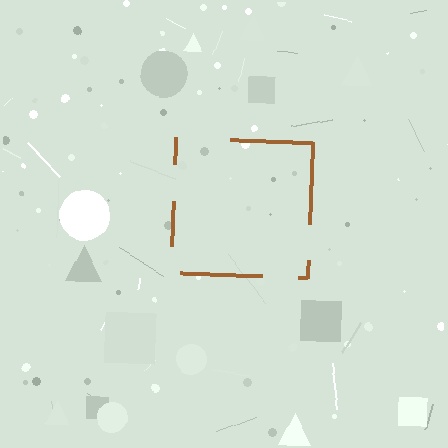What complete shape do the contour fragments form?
The contour fragments form a square.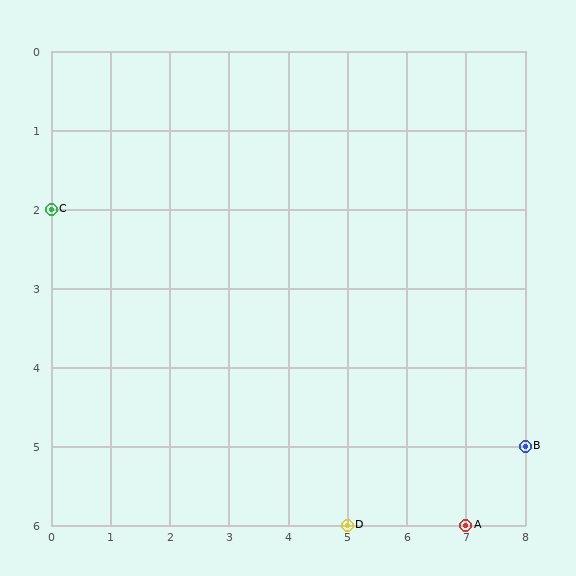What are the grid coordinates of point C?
Point C is at grid coordinates (0, 2).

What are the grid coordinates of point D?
Point D is at grid coordinates (5, 6).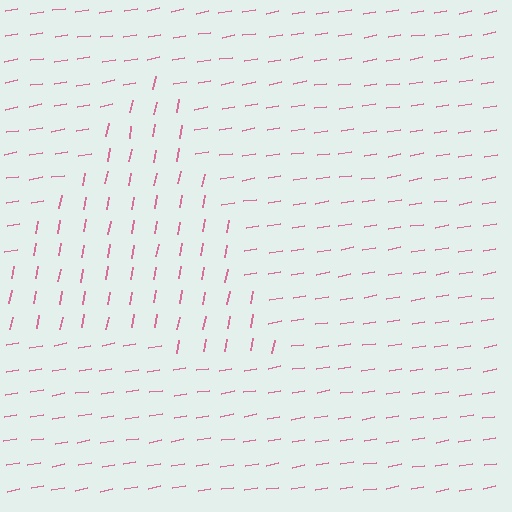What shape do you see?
I see a triangle.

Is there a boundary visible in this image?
Yes, there is a texture boundary formed by a change in line orientation.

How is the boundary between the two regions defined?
The boundary is defined purely by a change in line orientation (approximately 70 degrees difference). All lines are the same color and thickness.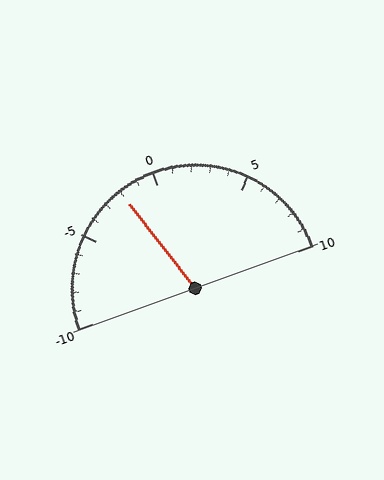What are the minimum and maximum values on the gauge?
The gauge ranges from -10 to 10.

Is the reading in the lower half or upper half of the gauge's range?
The reading is in the lower half of the range (-10 to 10).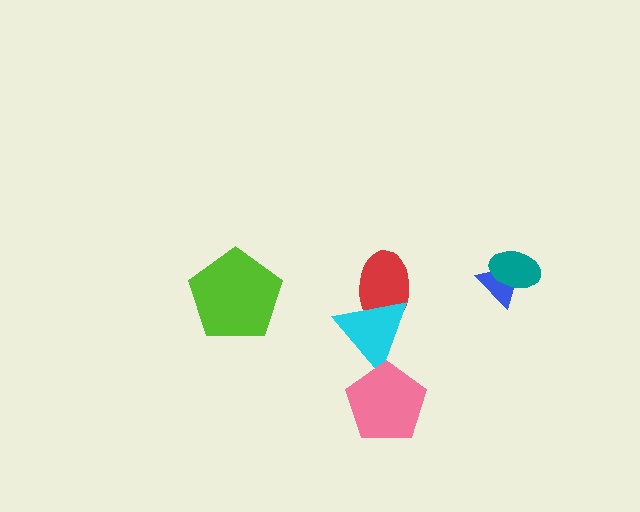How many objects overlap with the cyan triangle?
2 objects overlap with the cyan triangle.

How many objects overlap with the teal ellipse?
1 object overlaps with the teal ellipse.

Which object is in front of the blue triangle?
The teal ellipse is in front of the blue triangle.